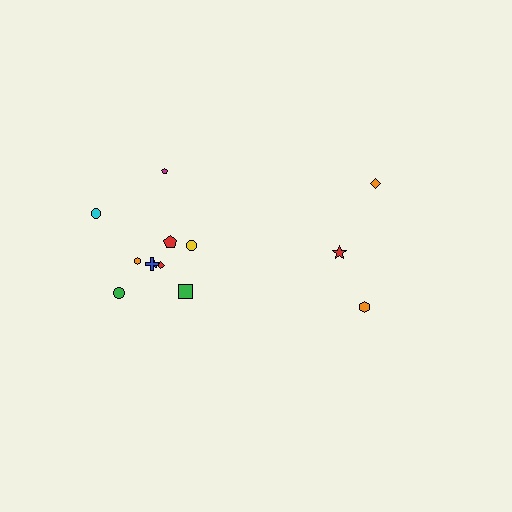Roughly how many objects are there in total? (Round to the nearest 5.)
Roughly 15 objects in total.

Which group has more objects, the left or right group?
The left group.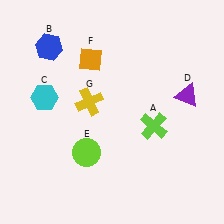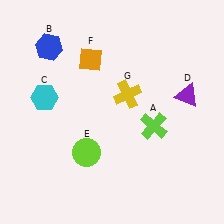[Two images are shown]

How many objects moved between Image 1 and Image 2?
1 object moved between the two images.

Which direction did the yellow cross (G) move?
The yellow cross (G) moved right.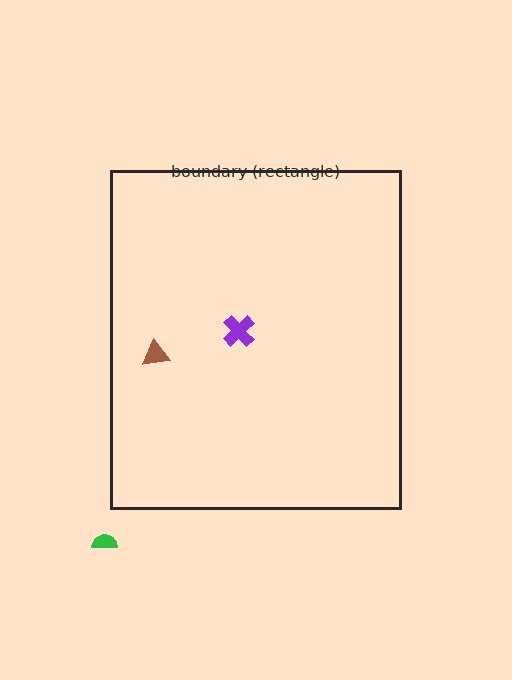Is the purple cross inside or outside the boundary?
Inside.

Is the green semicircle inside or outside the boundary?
Outside.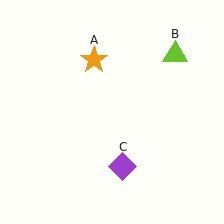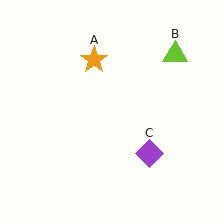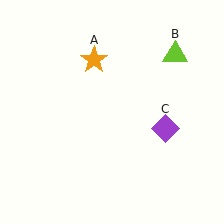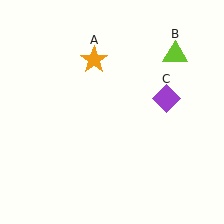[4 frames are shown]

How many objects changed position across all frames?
1 object changed position: purple diamond (object C).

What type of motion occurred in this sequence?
The purple diamond (object C) rotated counterclockwise around the center of the scene.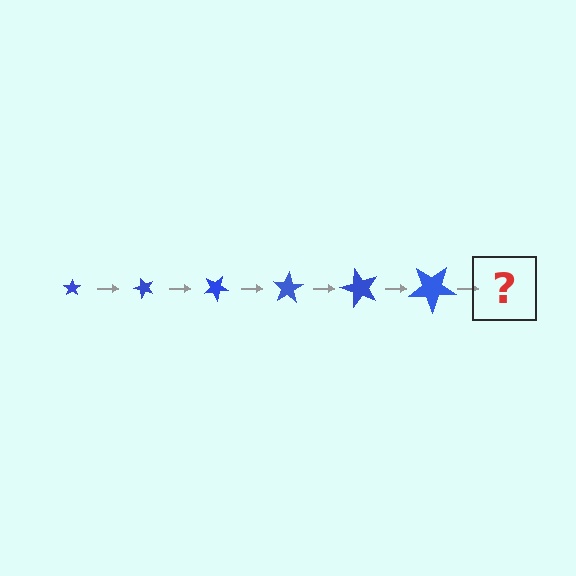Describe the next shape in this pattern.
It should be a star, larger than the previous one and rotated 300 degrees from the start.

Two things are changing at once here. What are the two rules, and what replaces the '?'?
The two rules are that the star grows larger each step and it rotates 50 degrees each step. The '?' should be a star, larger than the previous one and rotated 300 degrees from the start.